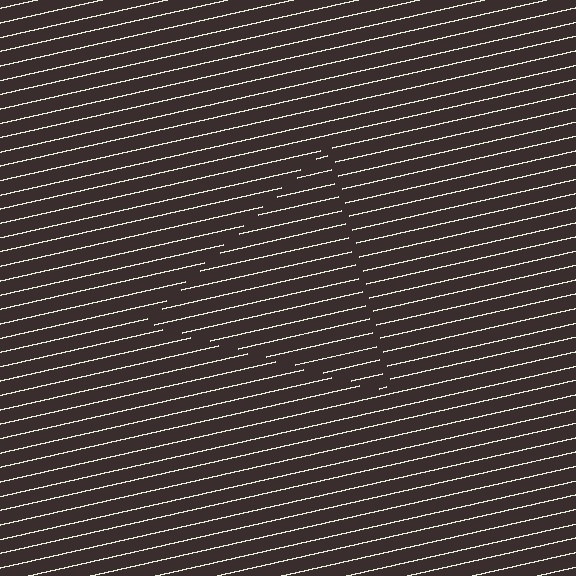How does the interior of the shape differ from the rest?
The interior of the shape contains the same grating, shifted by half a period — the contour is defined by the phase discontinuity where line-ends from the inner and outer gratings abut.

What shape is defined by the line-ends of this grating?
An illusory triangle. The interior of the shape contains the same grating, shifted by half a period — the contour is defined by the phase discontinuity where line-ends from the inner and outer gratings abut.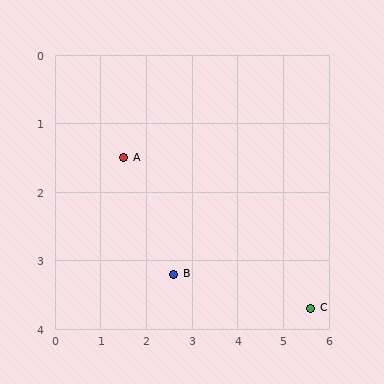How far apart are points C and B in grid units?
Points C and B are about 3.0 grid units apart.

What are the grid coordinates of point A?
Point A is at approximately (1.5, 1.5).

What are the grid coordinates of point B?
Point B is at approximately (2.6, 3.2).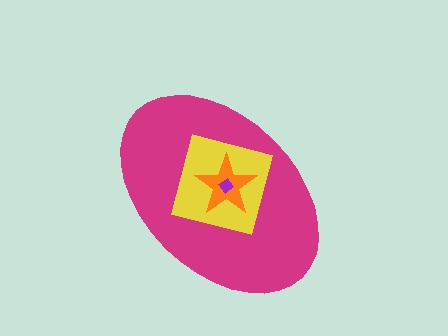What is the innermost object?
The purple diamond.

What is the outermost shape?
The magenta ellipse.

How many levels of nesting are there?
4.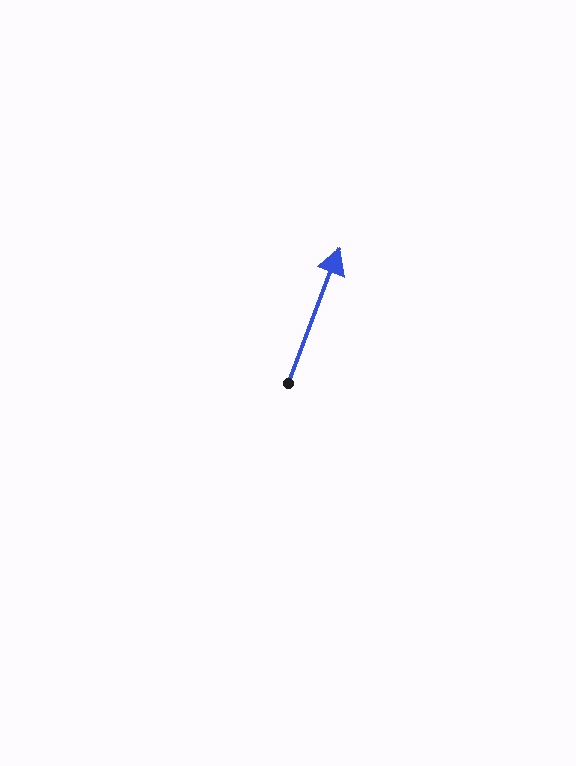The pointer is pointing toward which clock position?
Roughly 1 o'clock.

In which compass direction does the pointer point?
North.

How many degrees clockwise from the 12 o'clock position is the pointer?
Approximately 21 degrees.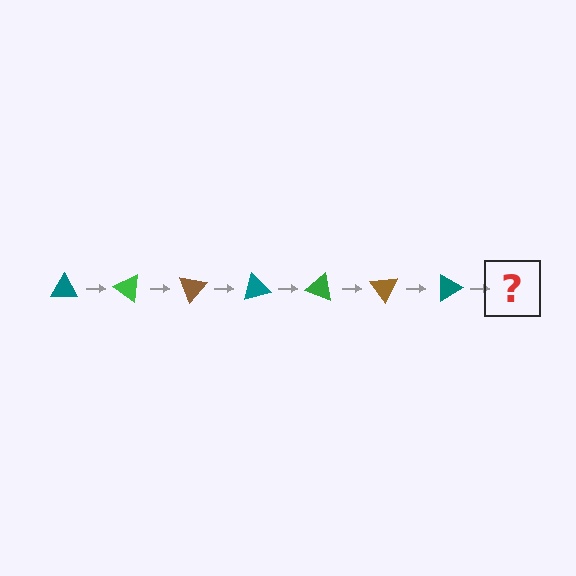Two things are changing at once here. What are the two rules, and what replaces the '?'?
The two rules are that it rotates 35 degrees each step and the color cycles through teal, green, and brown. The '?' should be a green triangle, rotated 245 degrees from the start.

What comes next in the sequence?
The next element should be a green triangle, rotated 245 degrees from the start.